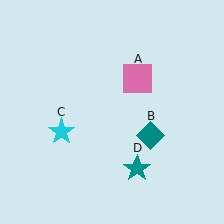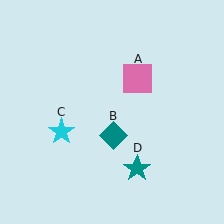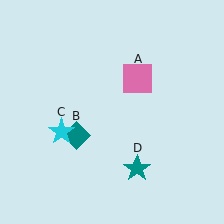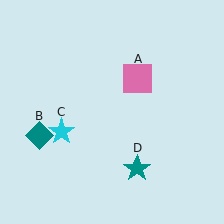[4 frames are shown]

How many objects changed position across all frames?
1 object changed position: teal diamond (object B).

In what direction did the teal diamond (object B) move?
The teal diamond (object B) moved left.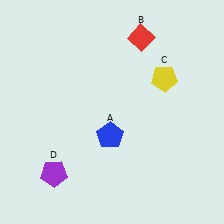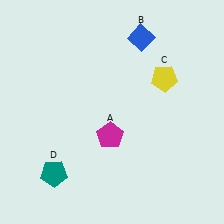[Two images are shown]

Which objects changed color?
A changed from blue to magenta. B changed from red to blue. D changed from purple to teal.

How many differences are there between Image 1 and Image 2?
There are 3 differences between the two images.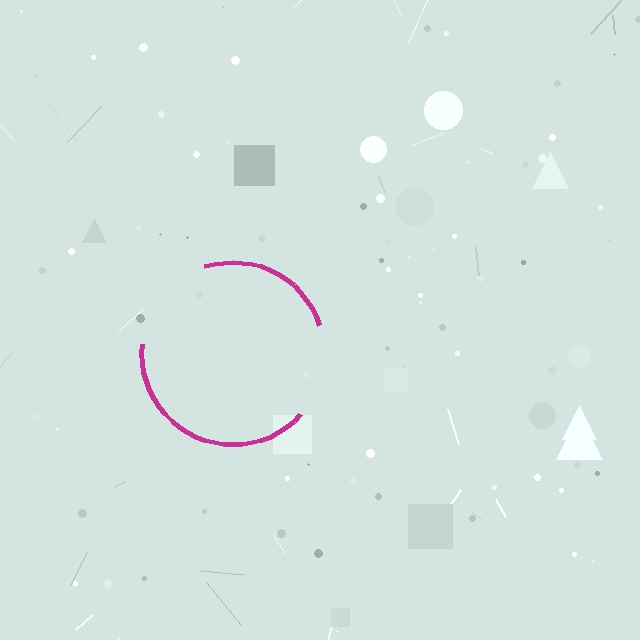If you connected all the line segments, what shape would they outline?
They would outline a circle.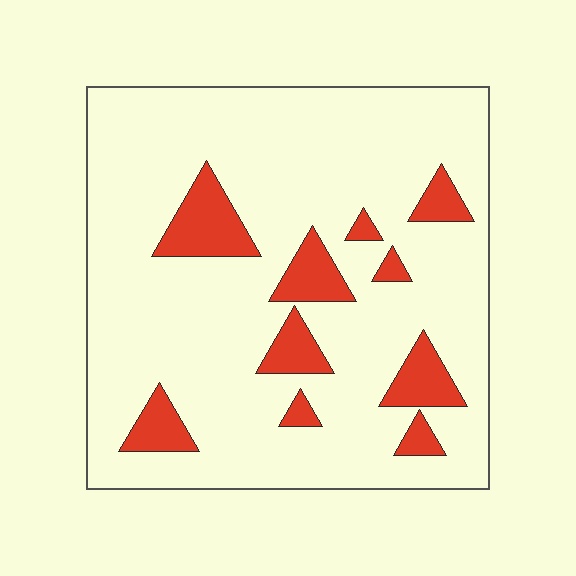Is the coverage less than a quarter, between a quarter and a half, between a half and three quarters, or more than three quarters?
Less than a quarter.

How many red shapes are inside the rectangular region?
10.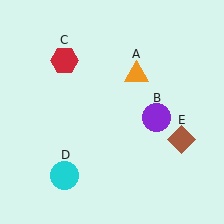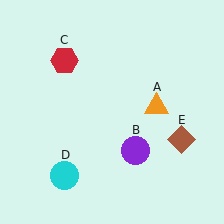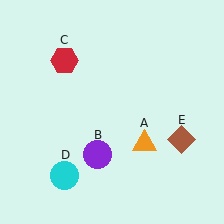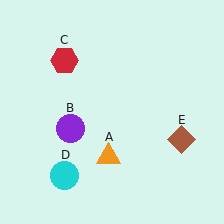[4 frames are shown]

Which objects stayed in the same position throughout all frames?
Red hexagon (object C) and cyan circle (object D) and brown diamond (object E) remained stationary.